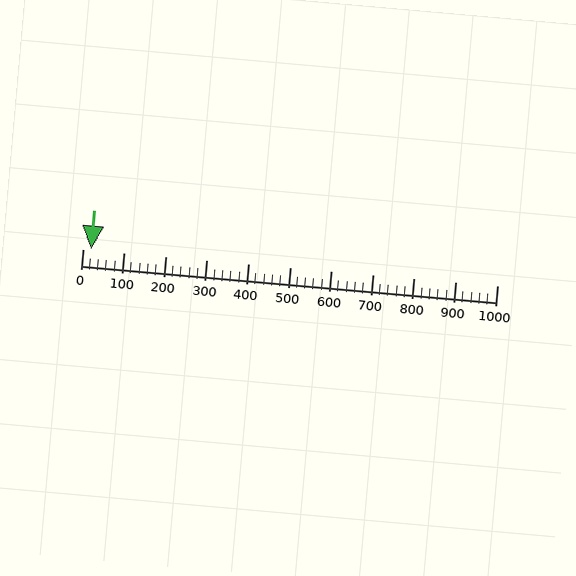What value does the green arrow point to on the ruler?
The green arrow points to approximately 20.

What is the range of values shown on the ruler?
The ruler shows values from 0 to 1000.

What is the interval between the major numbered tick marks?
The major tick marks are spaced 100 units apart.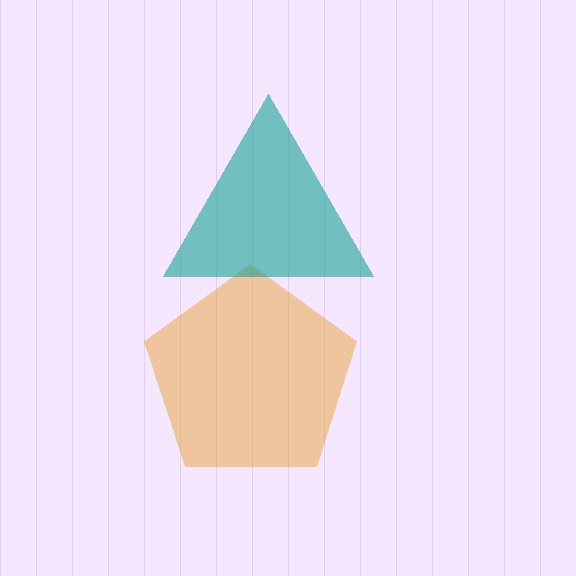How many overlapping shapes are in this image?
There are 2 overlapping shapes in the image.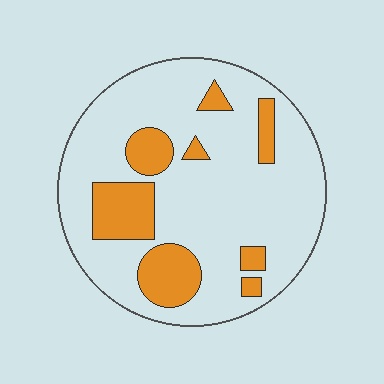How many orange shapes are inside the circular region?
8.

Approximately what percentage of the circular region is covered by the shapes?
Approximately 20%.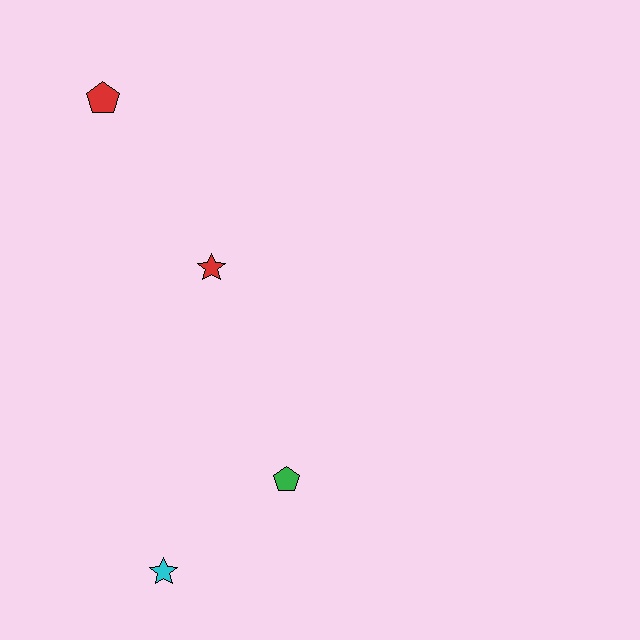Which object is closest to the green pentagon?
The cyan star is closest to the green pentagon.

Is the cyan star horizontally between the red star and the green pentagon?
No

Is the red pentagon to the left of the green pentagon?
Yes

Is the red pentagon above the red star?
Yes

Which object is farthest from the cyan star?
The red pentagon is farthest from the cyan star.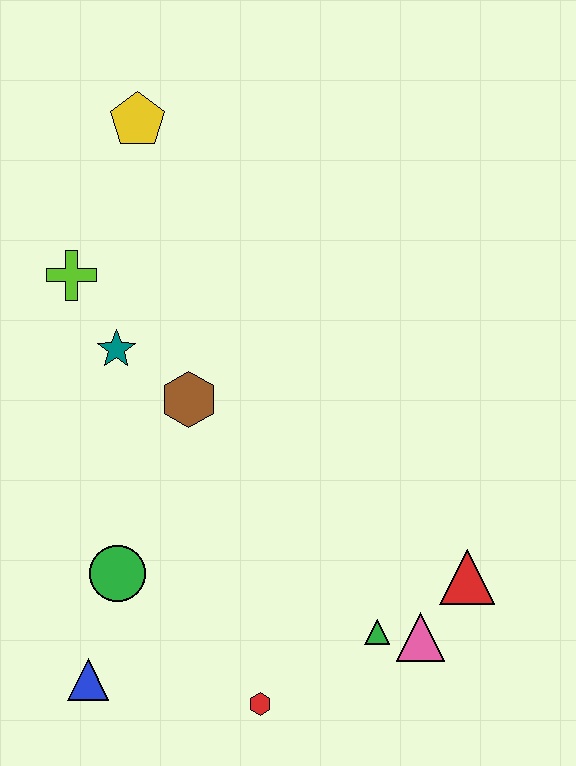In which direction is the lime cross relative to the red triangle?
The lime cross is to the left of the red triangle.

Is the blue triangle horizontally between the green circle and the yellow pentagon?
No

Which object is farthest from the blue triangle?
The yellow pentagon is farthest from the blue triangle.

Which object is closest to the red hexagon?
The green triangle is closest to the red hexagon.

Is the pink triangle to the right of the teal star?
Yes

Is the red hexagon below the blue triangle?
Yes